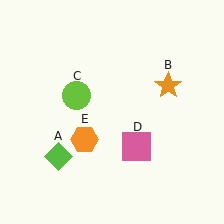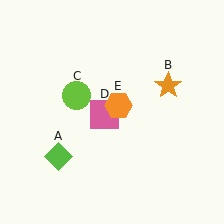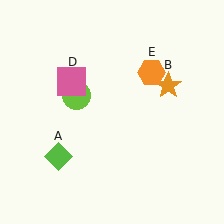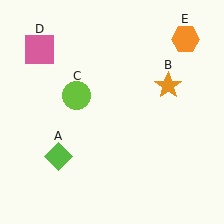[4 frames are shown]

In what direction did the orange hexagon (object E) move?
The orange hexagon (object E) moved up and to the right.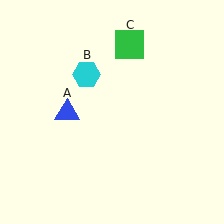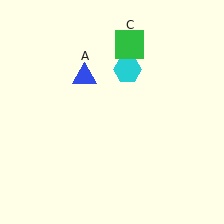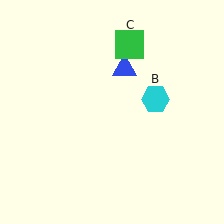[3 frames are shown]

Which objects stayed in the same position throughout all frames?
Green square (object C) remained stationary.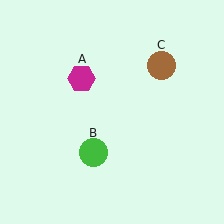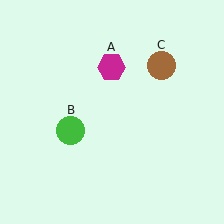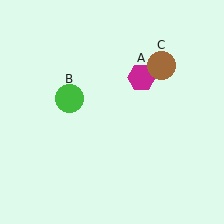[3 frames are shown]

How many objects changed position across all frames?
2 objects changed position: magenta hexagon (object A), green circle (object B).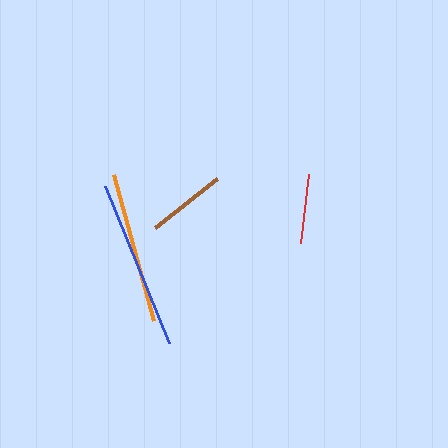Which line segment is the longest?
The blue line is the longest at approximately 170 pixels.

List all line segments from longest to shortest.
From longest to shortest: blue, orange, brown, red.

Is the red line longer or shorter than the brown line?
The brown line is longer than the red line.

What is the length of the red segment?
The red segment is approximately 70 pixels long.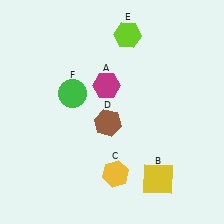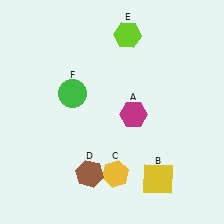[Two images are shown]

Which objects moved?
The objects that moved are: the magenta hexagon (A), the brown hexagon (D).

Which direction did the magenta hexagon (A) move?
The magenta hexagon (A) moved down.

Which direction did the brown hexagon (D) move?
The brown hexagon (D) moved down.